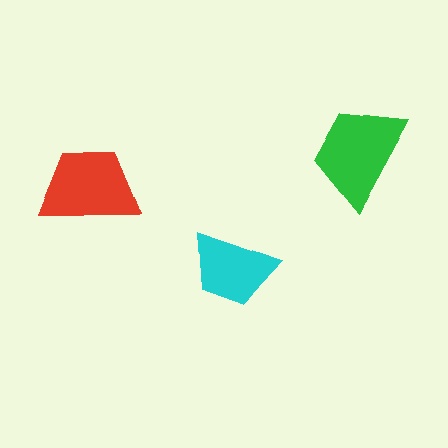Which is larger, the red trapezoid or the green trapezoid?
The green one.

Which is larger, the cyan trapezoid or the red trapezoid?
The red one.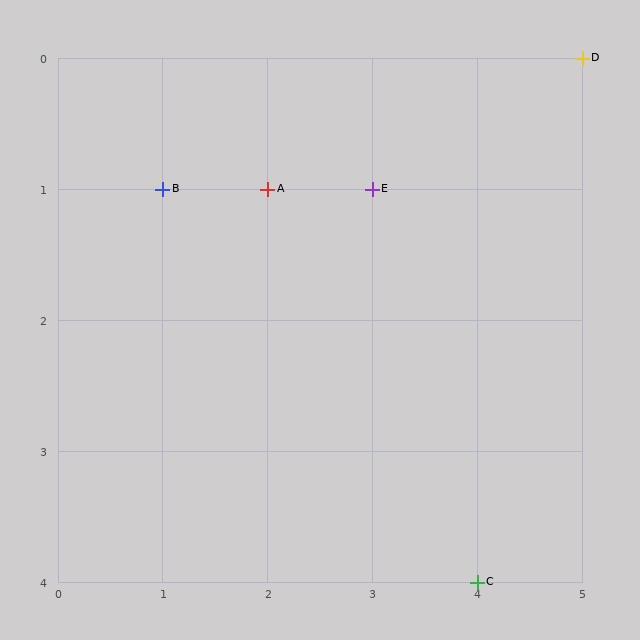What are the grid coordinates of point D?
Point D is at grid coordinates (5, 0).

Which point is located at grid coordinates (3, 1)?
Point E is at (3, 1).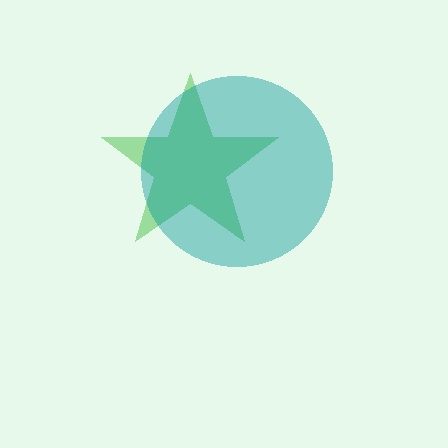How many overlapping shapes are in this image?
There are 2 overlapping shapes in the image.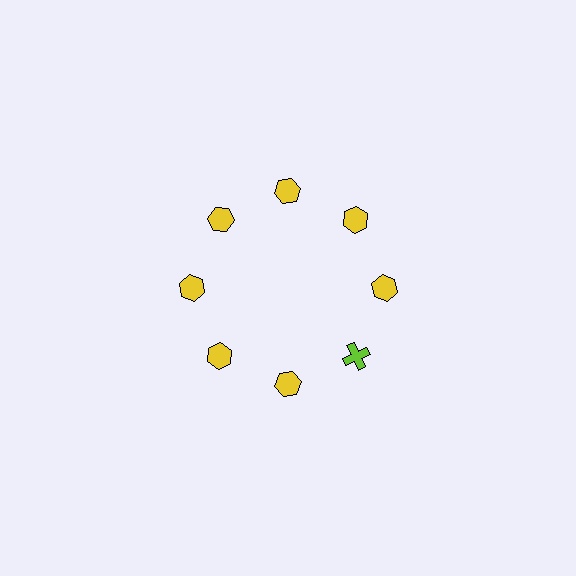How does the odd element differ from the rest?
It differs in both color (lime instead of yellow) and shape (cross instead of hexagon).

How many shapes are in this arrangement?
There are 8 shapes arranged in a ring pattern.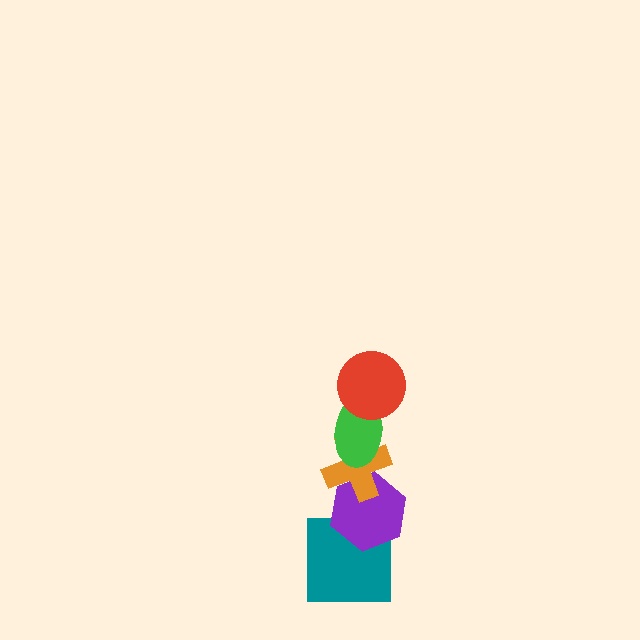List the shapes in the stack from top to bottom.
From top to bottom: the red circle, the green ellipse, the orange cross, the purple hexagon, the teal square.